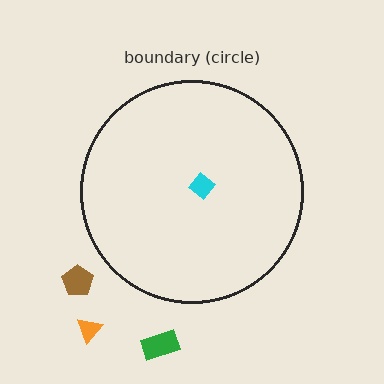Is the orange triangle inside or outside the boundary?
Outside.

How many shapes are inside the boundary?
1 inside, 3 outside.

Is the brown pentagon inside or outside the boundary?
Outside.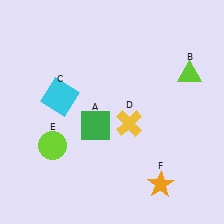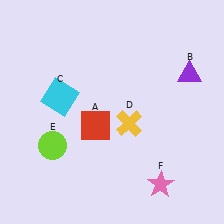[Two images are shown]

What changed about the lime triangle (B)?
In Image 1, B is lime. In Image 2, it changed to purple.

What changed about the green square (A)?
In Image 1, A is green. In Image 2, it changed to red.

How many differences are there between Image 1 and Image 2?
There are 3 differences between the two images.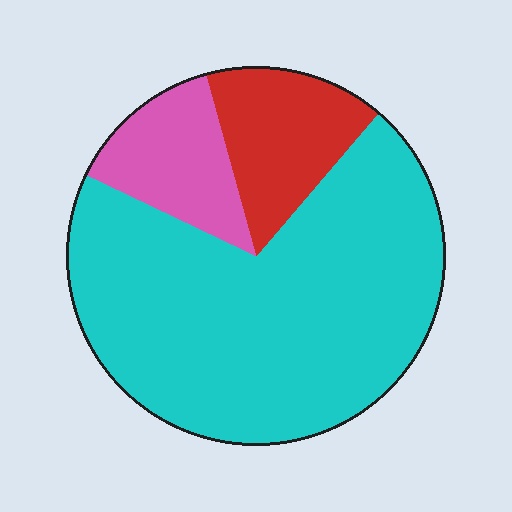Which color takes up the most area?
Cyan, at roughly 70%.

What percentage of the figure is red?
Red covers about 15% of the figure.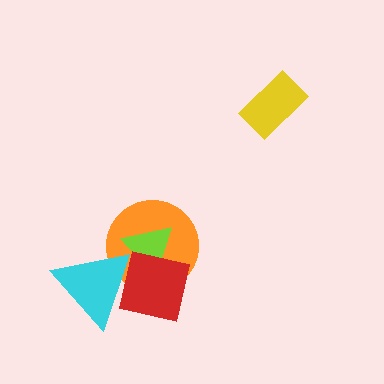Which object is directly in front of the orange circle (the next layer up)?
The lime triangle is directly in front of the orange circle.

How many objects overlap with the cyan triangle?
3 objects overlap with the cyan triangle.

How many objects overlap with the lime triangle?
3 objects overlap with the lime triangle.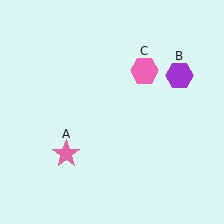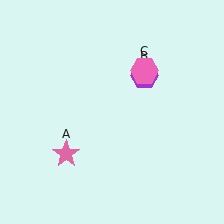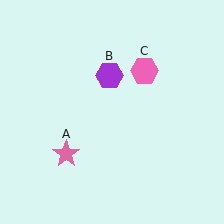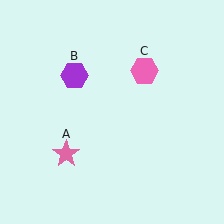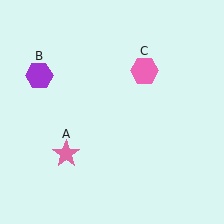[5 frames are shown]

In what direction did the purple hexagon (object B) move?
The purple hexagon (object B) moved left.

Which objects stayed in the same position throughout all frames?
Pink star (object A) and pink hexagon (object C) remained stationary.